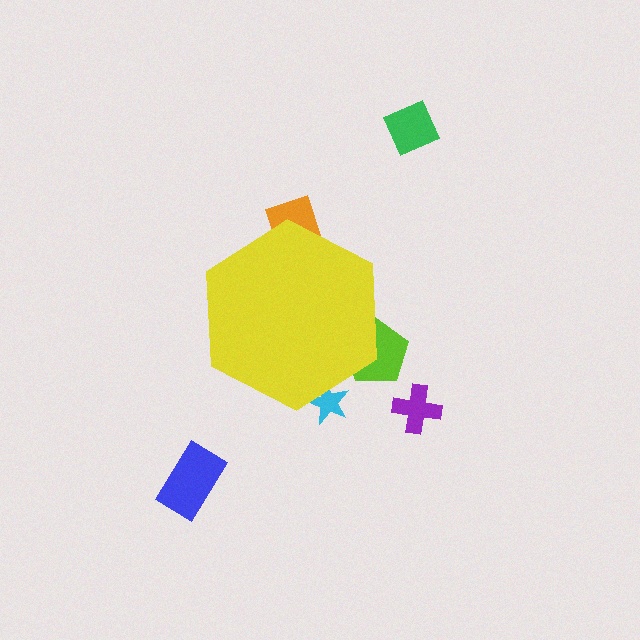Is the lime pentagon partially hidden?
Yes, the lime pentagon is partially hidden behind the yellow hexagon.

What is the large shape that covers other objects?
A yellow hexagon.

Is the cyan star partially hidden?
Yes, the cyan star is partially hidden behind the yellow hexagon.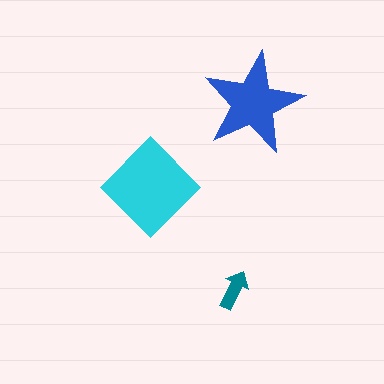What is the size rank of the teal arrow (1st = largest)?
3rd.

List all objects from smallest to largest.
The teal arrow, the blue star, the cyan diamond.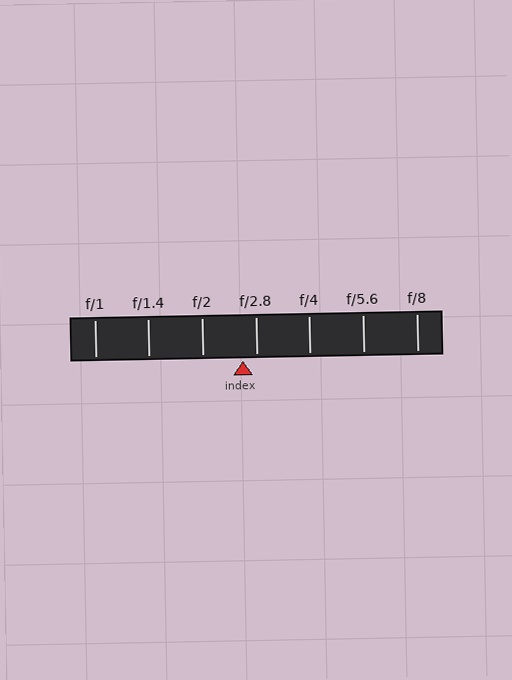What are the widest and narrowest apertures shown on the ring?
The widest aperture shown is f/1 and the narrowest is f/8.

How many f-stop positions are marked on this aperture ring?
There are 7 f-stop positions marked.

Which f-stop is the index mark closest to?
The index mark is closest to f/2.8.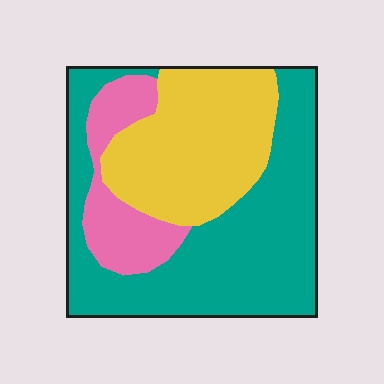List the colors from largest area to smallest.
From largest to smallest: teal, yellow, pink.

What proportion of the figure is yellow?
Yellow covers around 35% of the figure.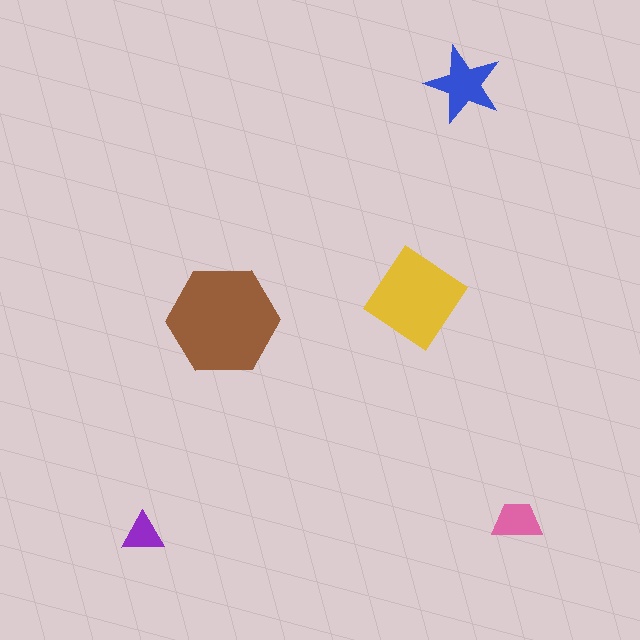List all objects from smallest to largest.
The purple triangle, the pink trapezoid, the blue star, the yellow diamond, the brown hexagon.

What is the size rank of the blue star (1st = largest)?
3rd.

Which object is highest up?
The blue star is topmost.